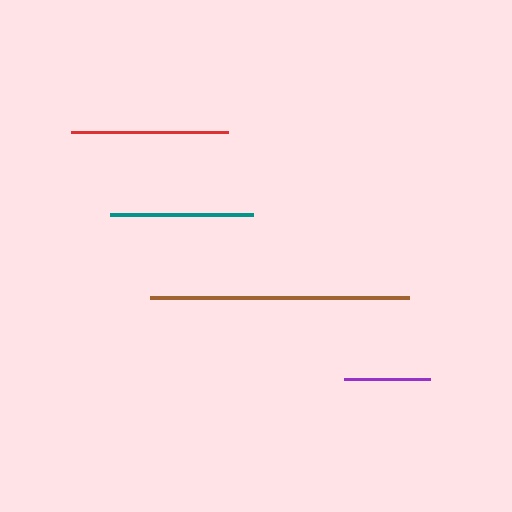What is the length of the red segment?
The red segment is approximately 157 pixels long.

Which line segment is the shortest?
The purple line is the shortest at approximately 86 pixels.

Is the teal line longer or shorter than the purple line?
The teal line is longer than the purple line.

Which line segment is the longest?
The brown line is the longest at approximately 259 pixels.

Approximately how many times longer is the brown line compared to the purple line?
The brown line is approximately 3.0 times the length of the purple line.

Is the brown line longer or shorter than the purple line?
The brown line is longer than the purple line.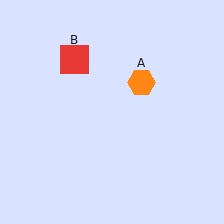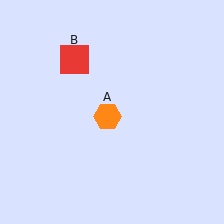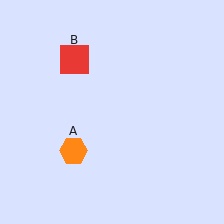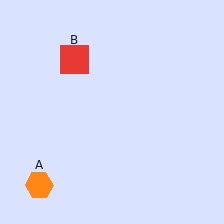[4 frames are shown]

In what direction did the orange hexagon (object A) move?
The orange hexagon (object A) moved down and to the left.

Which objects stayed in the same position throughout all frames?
Red square (object B) remained stationary.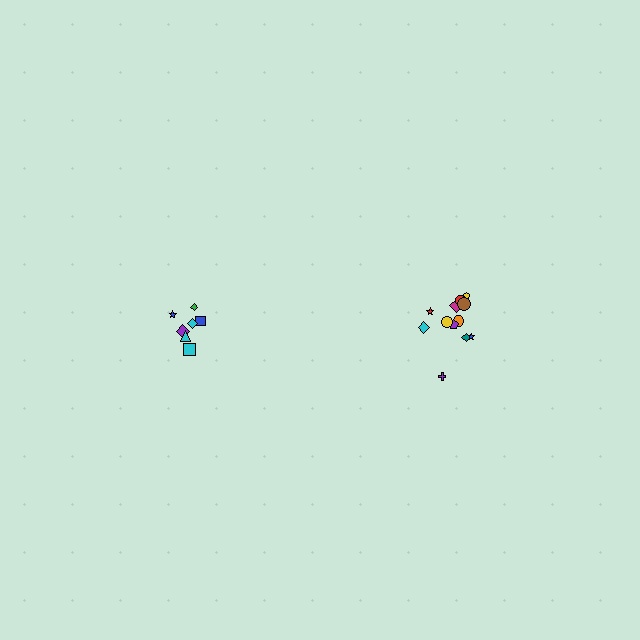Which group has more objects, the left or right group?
The right group.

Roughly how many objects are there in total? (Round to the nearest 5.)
Roughly 20 objects in total.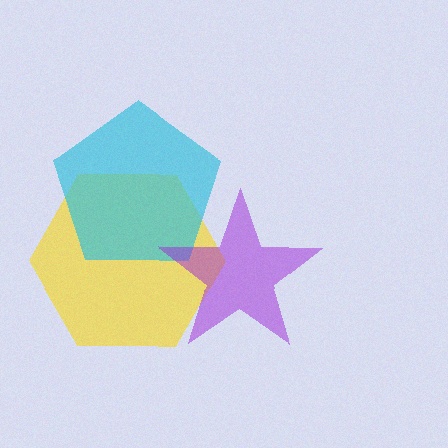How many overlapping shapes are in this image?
There are 3 overlapping shapes in the image.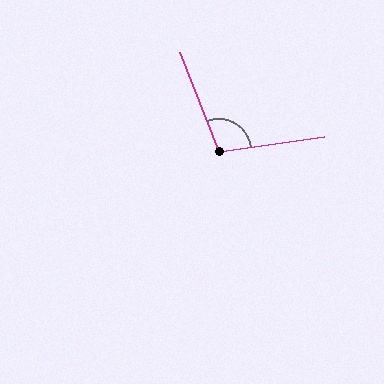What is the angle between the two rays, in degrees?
Approximately 103 degrees.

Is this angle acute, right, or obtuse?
It is obtuse.